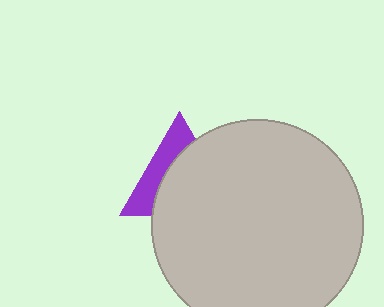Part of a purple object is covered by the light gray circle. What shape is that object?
It is a triangle.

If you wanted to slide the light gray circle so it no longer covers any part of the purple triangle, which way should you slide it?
Slide it toward the lower-right — that is the most direct way to separate the two shapes.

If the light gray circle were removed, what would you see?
You would see the complete purple triangle.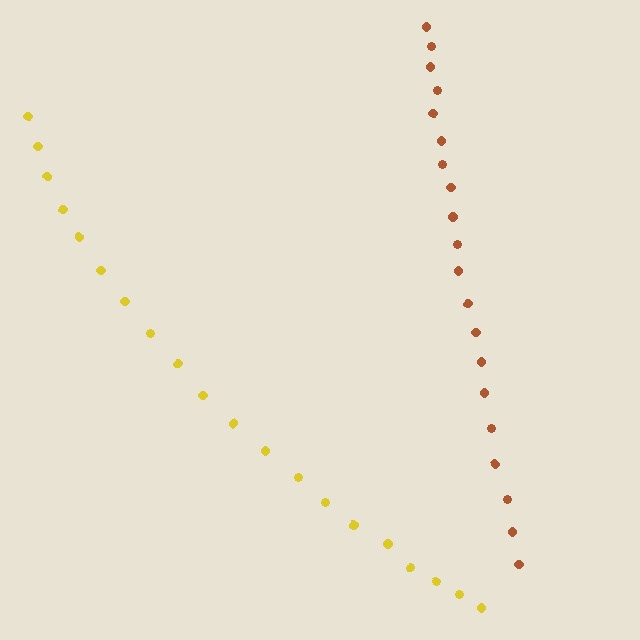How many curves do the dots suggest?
There are 2 distinct paths.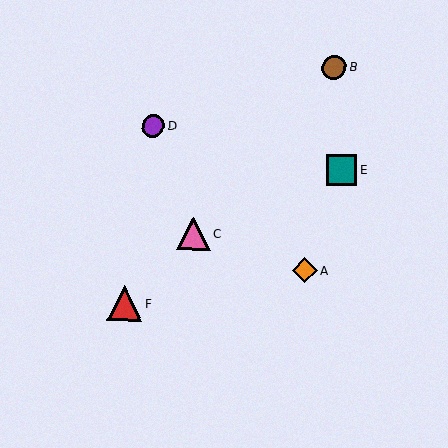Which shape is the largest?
The red triangle (labeled F) is the largest.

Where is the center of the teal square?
The center of the teal square is at (341, 170).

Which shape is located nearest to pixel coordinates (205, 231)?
The pink triangle (labeled C) at (193, 233) is nearest to that location.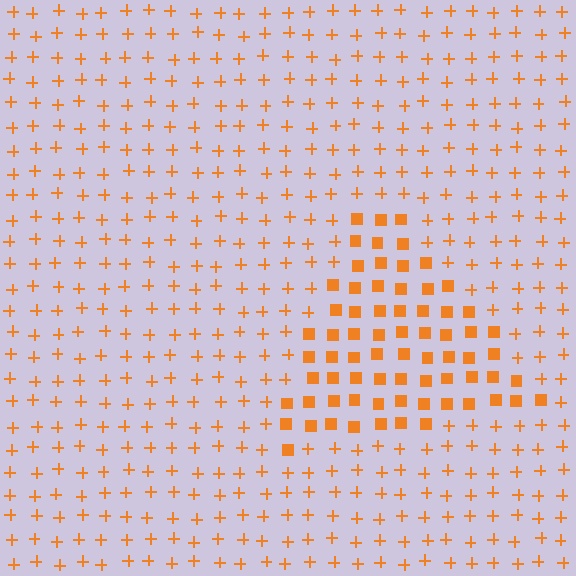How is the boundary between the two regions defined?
The boundary is defined by a change in element shape: squares inside vs. plus signs outside. All elements share the same color and spacing.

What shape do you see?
I see a triangle.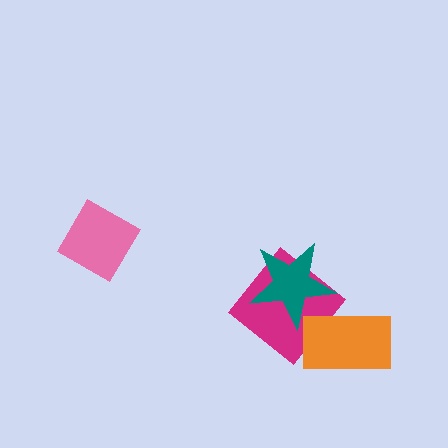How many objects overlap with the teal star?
2 objects overlap with the teal star.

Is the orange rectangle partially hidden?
No, no other shape covers it.